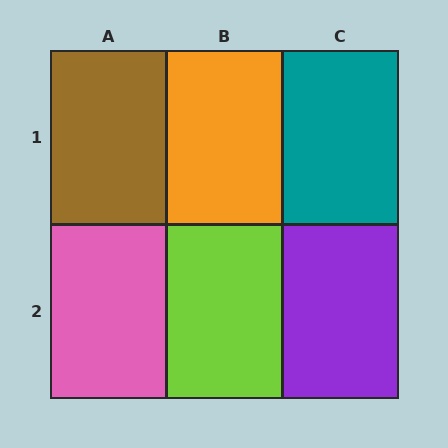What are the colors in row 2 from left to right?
Pink, lime, purple.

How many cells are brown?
1 cell is brown.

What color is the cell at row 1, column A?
Brown.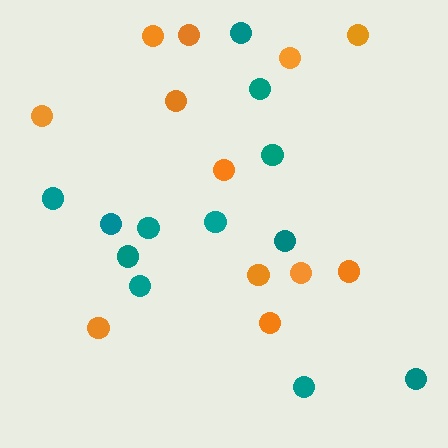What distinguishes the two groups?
There are 2 groups: one group of teal circles (12) and one group of orange circles (12).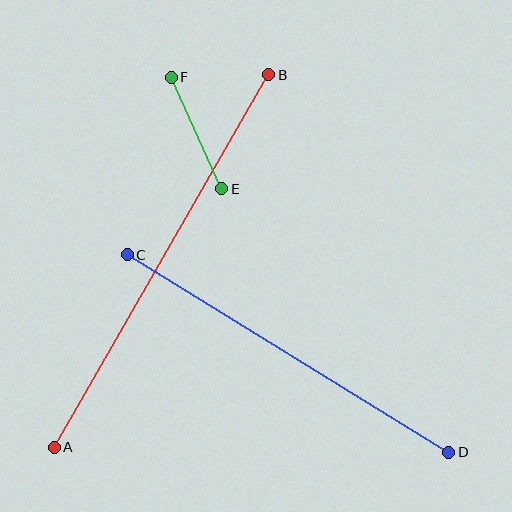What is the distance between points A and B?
The distance is approximately 430 pixels.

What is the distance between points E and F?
The distance is approximately 123 pixels.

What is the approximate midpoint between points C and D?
The midpoint is at approximately (288, 354) pixels.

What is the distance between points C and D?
The distance is approximately 378 pixels.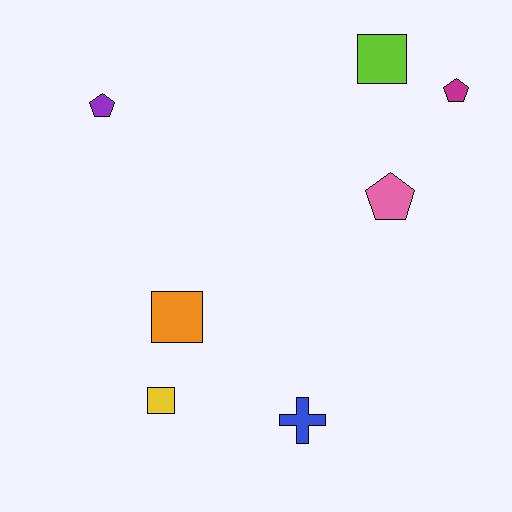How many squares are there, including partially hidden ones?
There are 3 squares.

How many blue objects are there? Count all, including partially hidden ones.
There is 1 blue object.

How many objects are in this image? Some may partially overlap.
There are 7 objects.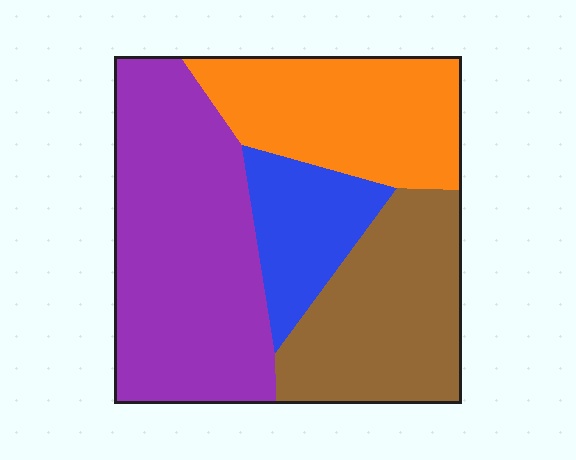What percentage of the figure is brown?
Brown takes up about one quarter (1/4) of the figure.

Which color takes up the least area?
Blue, at roughly 15%.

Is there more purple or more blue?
Purple.